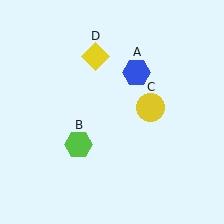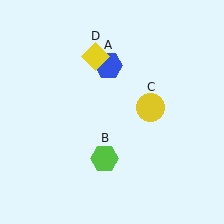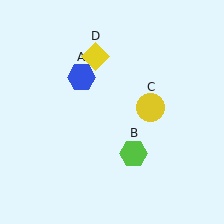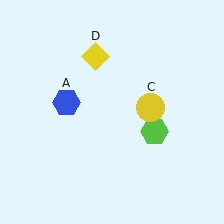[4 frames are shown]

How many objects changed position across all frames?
2 objects changed position: blue hexagon (object A), lime hexagon (object B).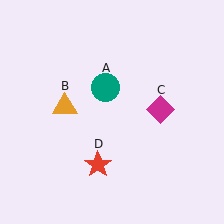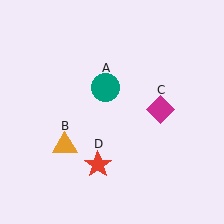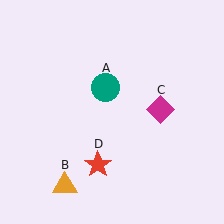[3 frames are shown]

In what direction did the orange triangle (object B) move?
The orange triangle (object B) moved down.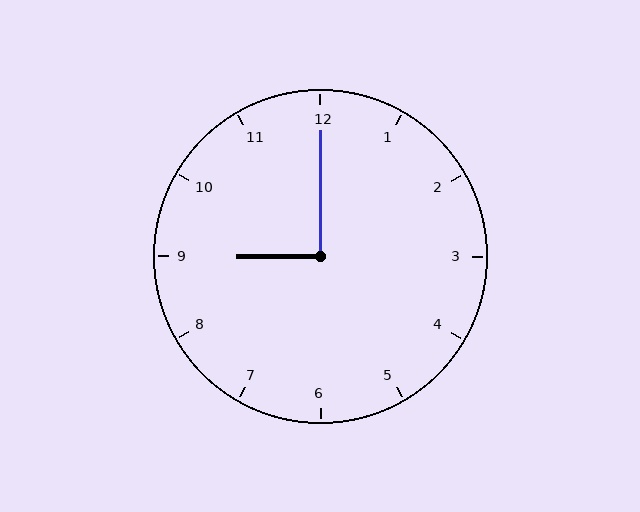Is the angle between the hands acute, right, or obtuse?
It is right.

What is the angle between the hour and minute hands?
Approximately 90 degrees.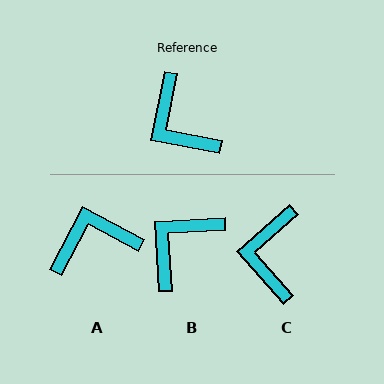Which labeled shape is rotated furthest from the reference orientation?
A, about 107 degrees away.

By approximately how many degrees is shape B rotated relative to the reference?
Approximately 76 degrees clockwise.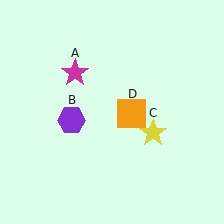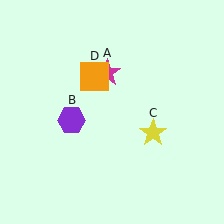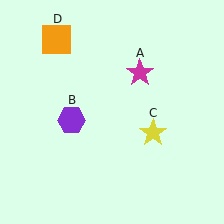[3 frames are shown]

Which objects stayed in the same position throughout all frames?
Purple hexagon (object B) and yellow star (object C) remained stationary.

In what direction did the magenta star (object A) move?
The magenta star (object A) moved right.